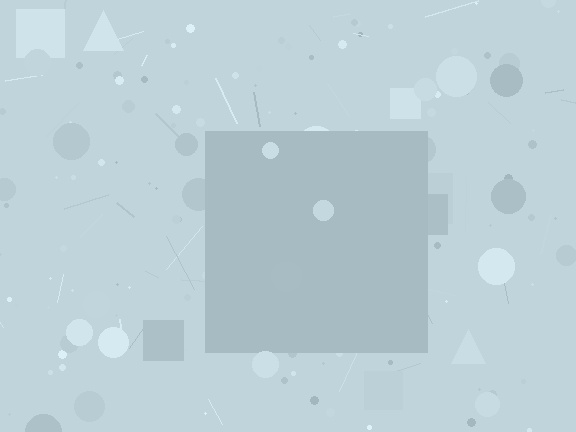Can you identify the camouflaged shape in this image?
The camouflaged shape is a square.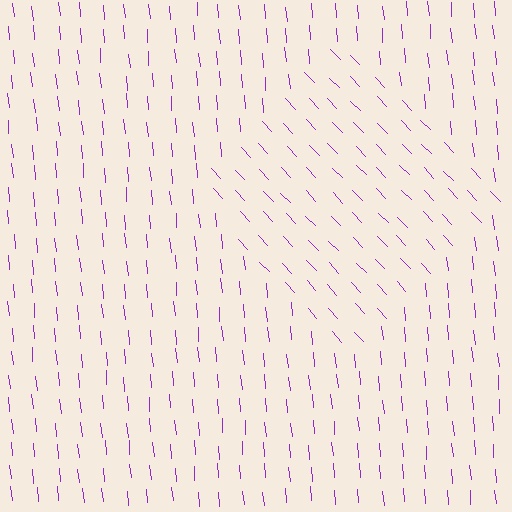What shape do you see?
I see a diamond.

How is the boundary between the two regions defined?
The boundary is defined purely by a change in line orientation (approximately 38 degrees difference). All lines are the same color and thickness.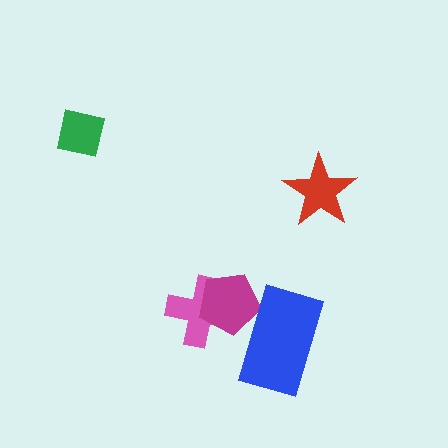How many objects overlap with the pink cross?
1 object overlaps with the pink cross.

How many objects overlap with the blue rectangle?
1 object overlaps with the blue rectangle.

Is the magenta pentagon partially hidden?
Yes, it is partially covered by another shape.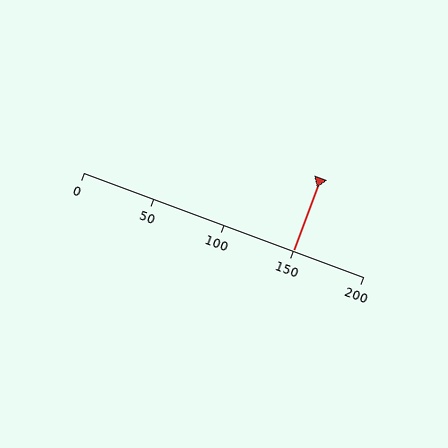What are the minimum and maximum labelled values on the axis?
The axis runs from 0 to 200.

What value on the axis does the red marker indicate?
The marker indicates approximately 150.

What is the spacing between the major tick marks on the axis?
The major ticks are spaced 50 apart.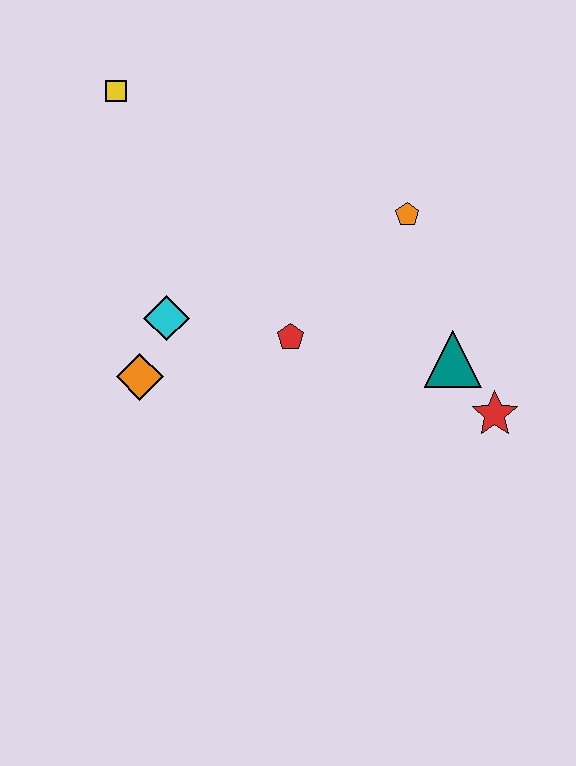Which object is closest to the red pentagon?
The cyan diamond is closest to the red pentagon.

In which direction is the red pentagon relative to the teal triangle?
The red pentagon is to the left of the teal triangle.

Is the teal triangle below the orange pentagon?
Yes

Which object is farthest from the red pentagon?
The yellow square is farthest from the red pentagon.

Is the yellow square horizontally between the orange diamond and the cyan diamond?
No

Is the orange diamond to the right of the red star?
No